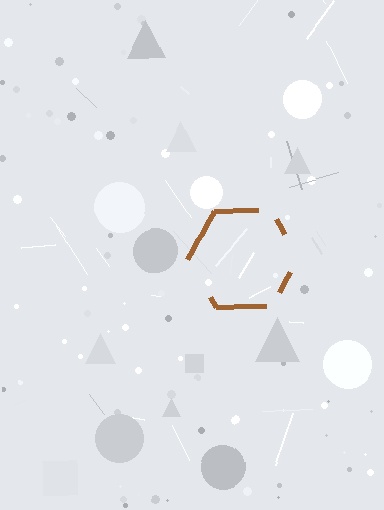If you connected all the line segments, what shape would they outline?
They would outline a hexagon.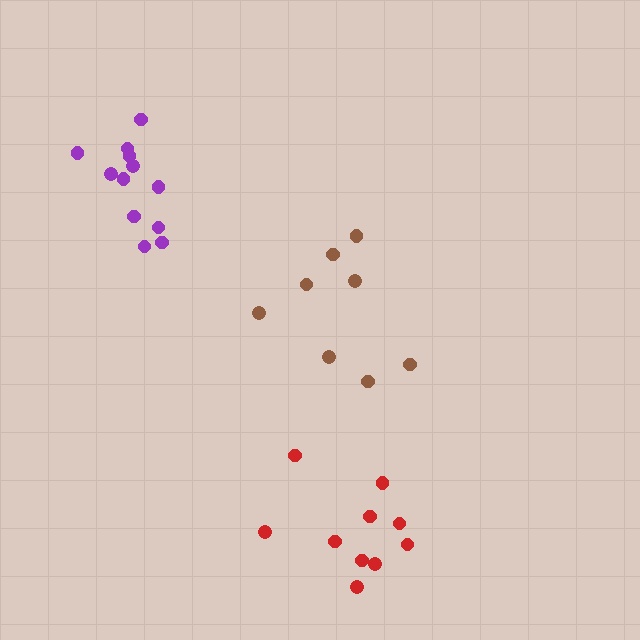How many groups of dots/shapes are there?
There are 3 groups.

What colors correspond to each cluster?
The clusters are colored: brown, purple, red.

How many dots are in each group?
Group 1: 8 dots, Group 2: 12 dots, Group 3: 10 dots (30 total).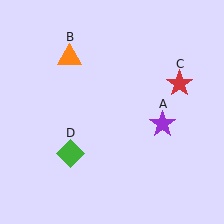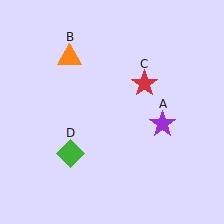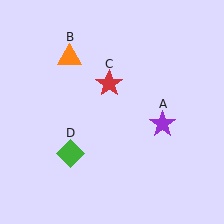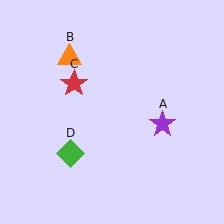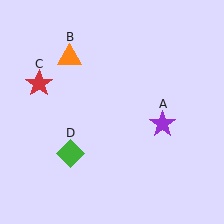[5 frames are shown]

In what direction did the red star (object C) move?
The red star (object C) moved left.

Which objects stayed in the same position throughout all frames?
Purple star (object A) and orange triangle (object B) and green diamond (object D) remained stationary.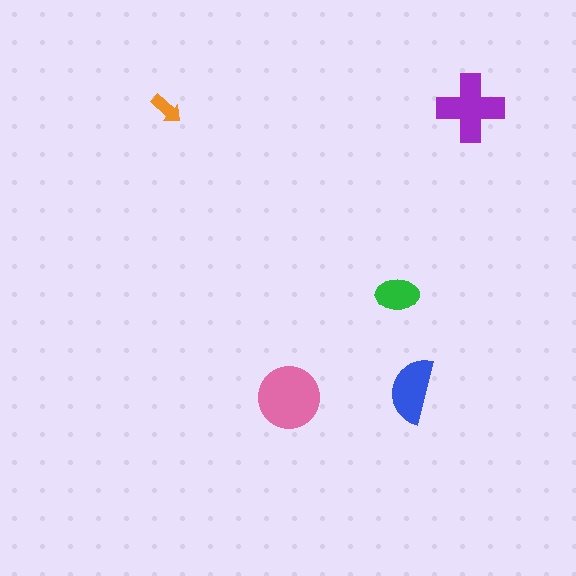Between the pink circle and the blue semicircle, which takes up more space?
The pink circle.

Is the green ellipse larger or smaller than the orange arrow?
Larger.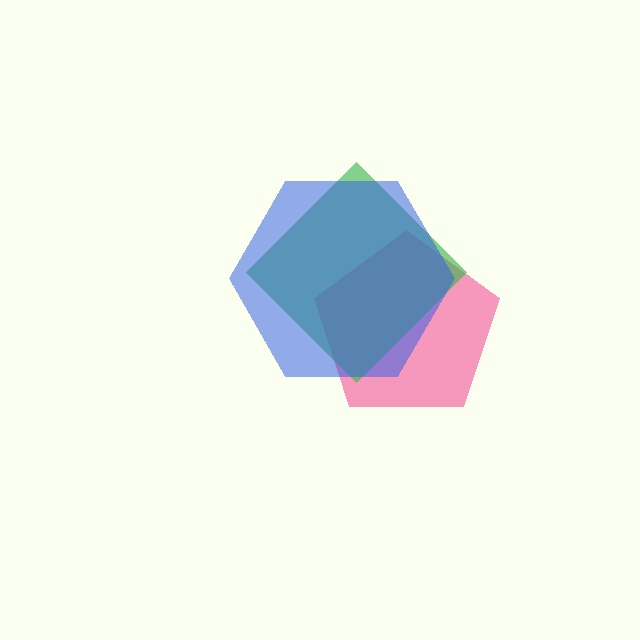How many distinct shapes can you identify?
There are 3 distinct shapes: a pink pentagon, a green diamond, a blue hexagon.